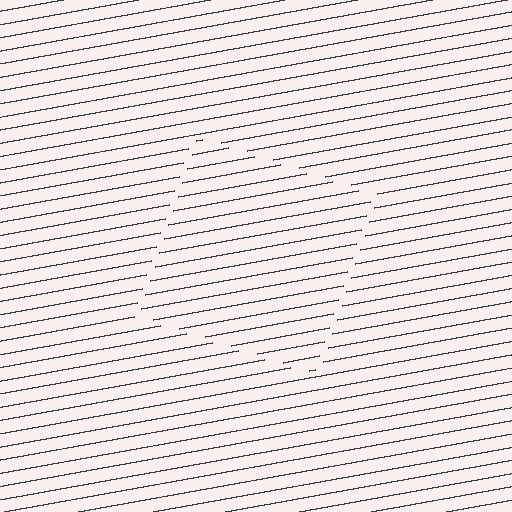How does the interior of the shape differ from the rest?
The interior of the shape contains the same grating, shifted by half a period — the contour is defined by the phase discontinuity where line-ends from the inner and outer gratings abut.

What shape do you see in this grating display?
An illusory square. The interior of the shape contains the same grating, shifted by half a period — the contour is defined by the phase discontinuity where line-ends from the inner and outer gratings abut.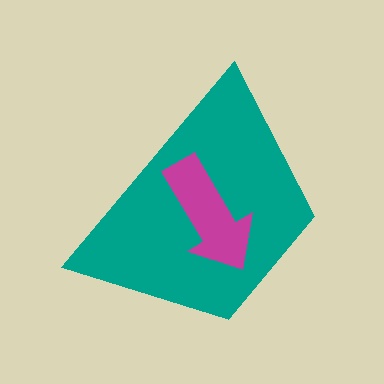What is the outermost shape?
The teal trapezoid.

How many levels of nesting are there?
2.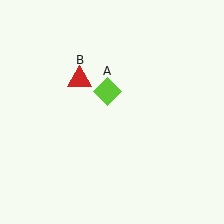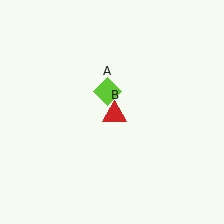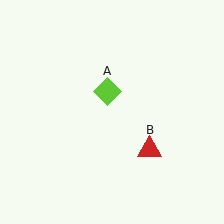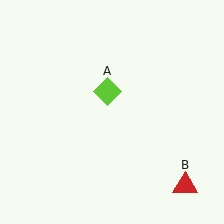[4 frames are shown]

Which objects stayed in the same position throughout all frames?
Lime diamond (object A) remained stationary.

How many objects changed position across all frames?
1 object changed position: red triangle (object B).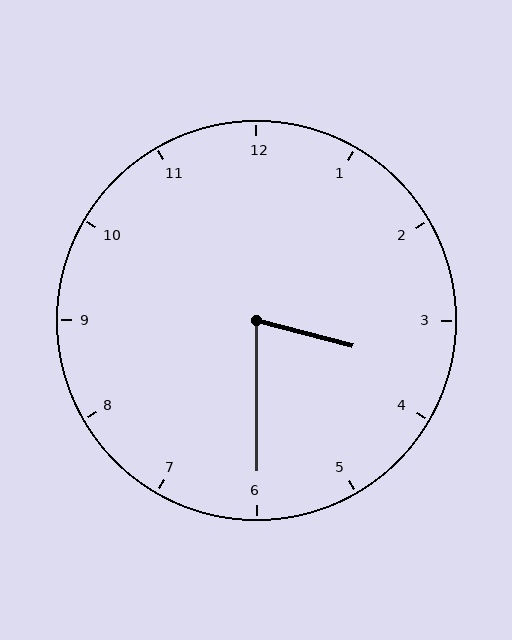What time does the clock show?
3:30.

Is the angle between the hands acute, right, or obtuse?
It is acute.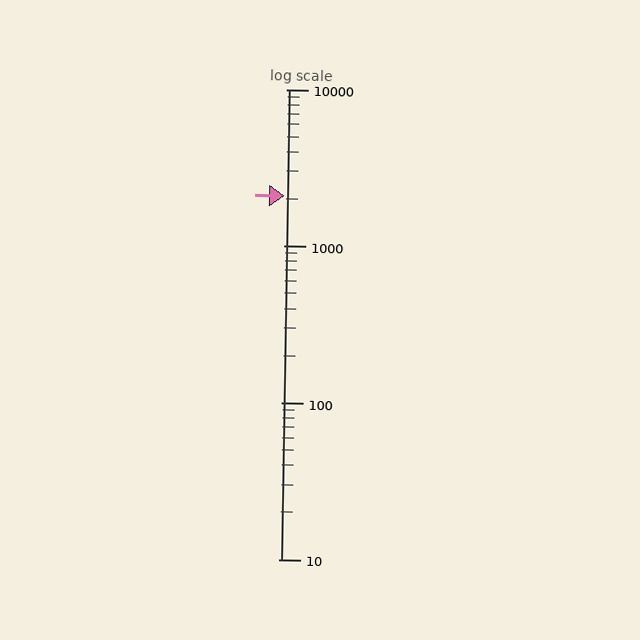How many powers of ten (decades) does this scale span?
The scale spans 3 decades, from 10 to 10000.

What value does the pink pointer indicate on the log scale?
The pointer indicates approximately 2100.